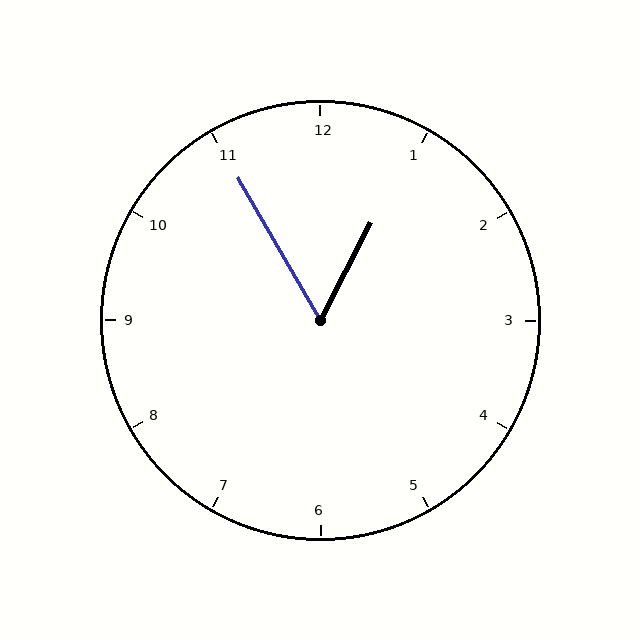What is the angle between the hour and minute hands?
Approximately 58 degrees.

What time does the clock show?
12:55.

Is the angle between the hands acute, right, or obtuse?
It is acute.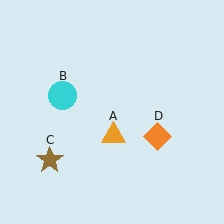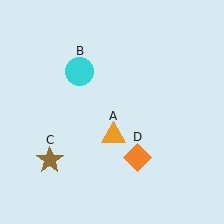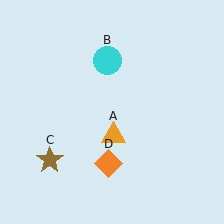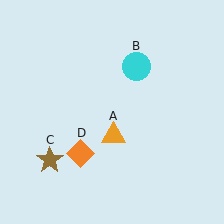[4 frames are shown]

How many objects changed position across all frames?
2 objects changed position: cyan circle (object B), orange diamond (object D).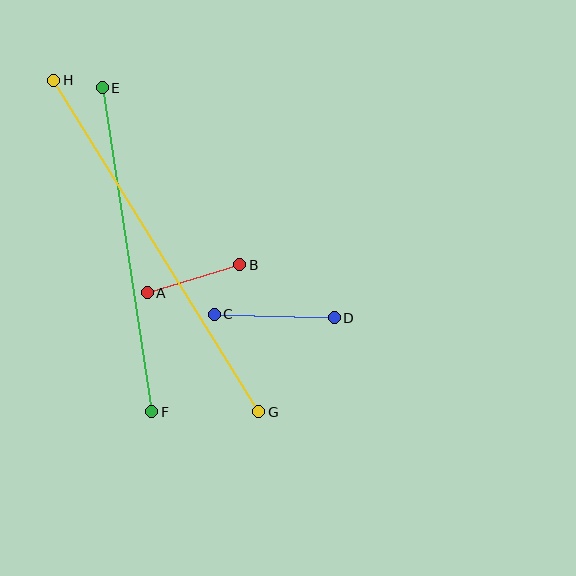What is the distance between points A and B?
The distance is approximately 97 pixels.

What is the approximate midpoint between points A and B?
The midpoint is at approximately (193, 279) pixels.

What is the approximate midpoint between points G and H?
The midpoint is at approximately (156, 246) pixels.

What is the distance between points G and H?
The distance is approximately 390 pixels.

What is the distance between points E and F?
The distance is approximately 328 pixels.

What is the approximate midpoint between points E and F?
The midpoint is at approximately (127, 250) pixels.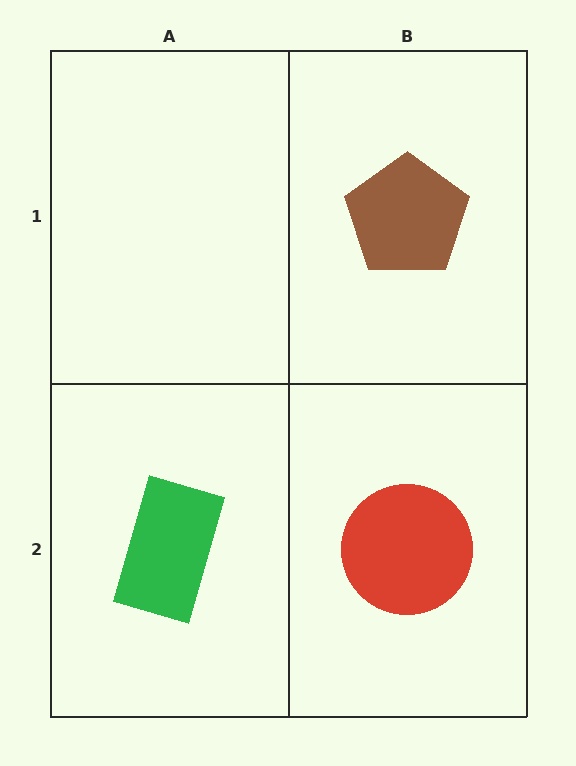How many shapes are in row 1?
1 shape.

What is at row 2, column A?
A green rectangle.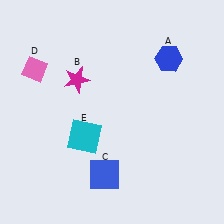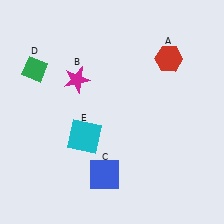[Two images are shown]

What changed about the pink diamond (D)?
In Image 1, D is pink. In Image 2, it changed to green.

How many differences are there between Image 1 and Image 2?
There are 2 differences between the two images.